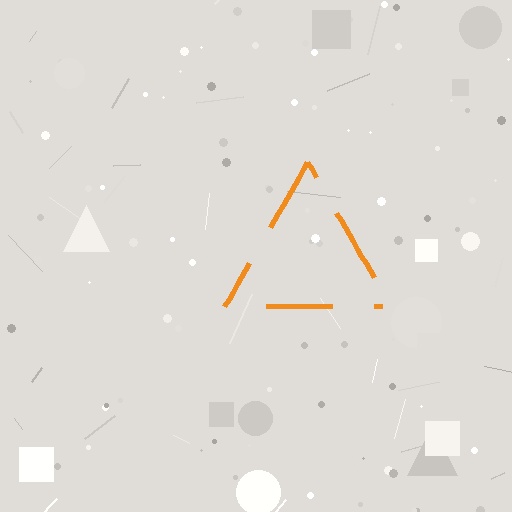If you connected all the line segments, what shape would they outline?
They would outline a triangle.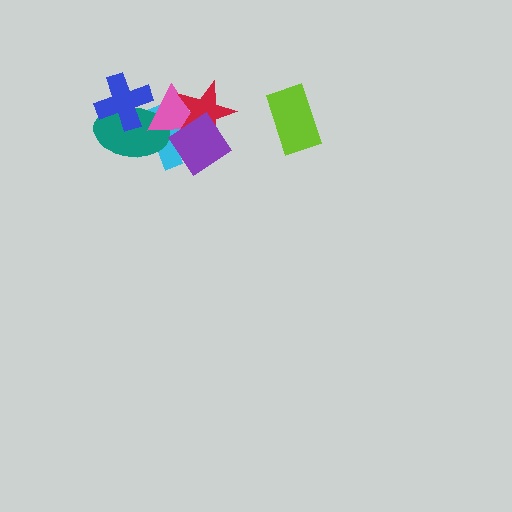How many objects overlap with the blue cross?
3 objects overlap with the blue cross.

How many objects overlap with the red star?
3 objects overlap with the red star.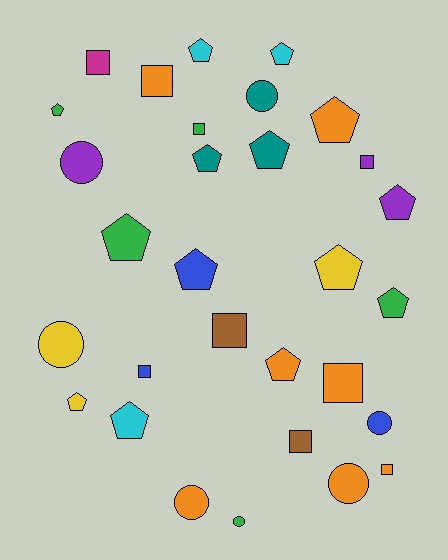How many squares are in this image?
There are 9 squares.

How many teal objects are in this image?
There are 3 teal objects.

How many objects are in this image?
There are 30 objects.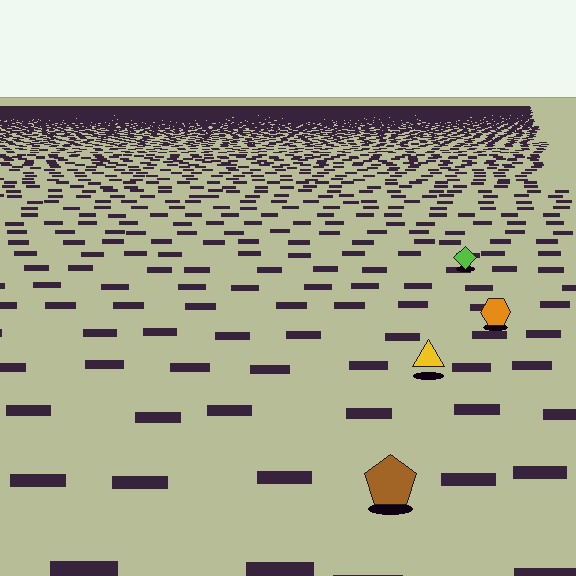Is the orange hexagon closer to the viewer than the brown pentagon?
No. The brown pentagon is closer — you can tell from the texture gradient: the ground texture is coarser near it.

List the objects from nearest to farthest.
From nearest to farthest: the brown pentagon, the yellow triangle, the orange hexagon, the lime diamond.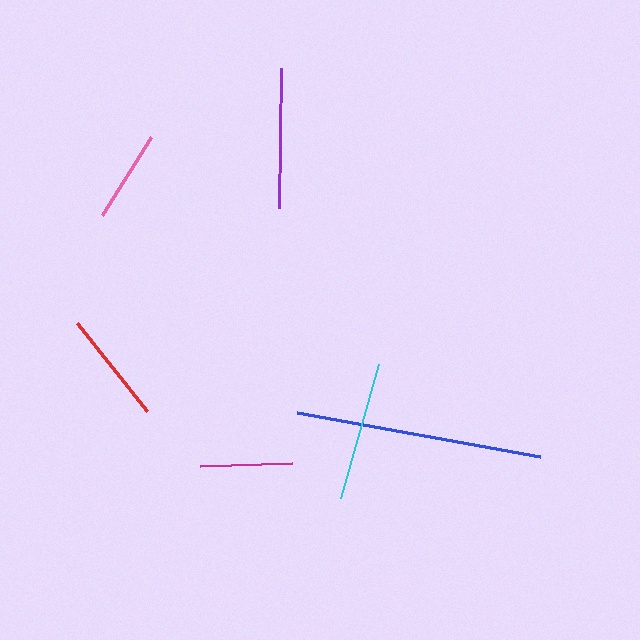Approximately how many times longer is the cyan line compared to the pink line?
The cyan line is approximately 1.5 times the length of the pink line.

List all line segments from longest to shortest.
From longest to shortest: blue, cyan, purple, red, magenta, pink.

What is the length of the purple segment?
The purple segment is approximately 139 pixels long.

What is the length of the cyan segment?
The cyan segment is approximately 139 pixels long.